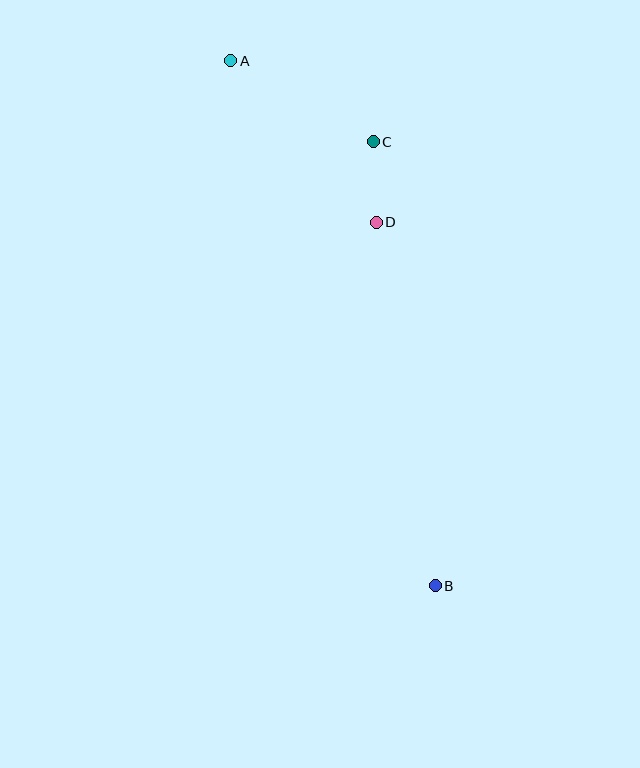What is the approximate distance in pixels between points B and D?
The distance between B and D is approximately 368 pixels.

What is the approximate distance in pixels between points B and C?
The distance between B and C is approximately 448 pixels.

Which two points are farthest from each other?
Points A and B are farthest from each other.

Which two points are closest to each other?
Points C and D are closest to each other.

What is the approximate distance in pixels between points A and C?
The distance between A and C is approximately 164 pixels.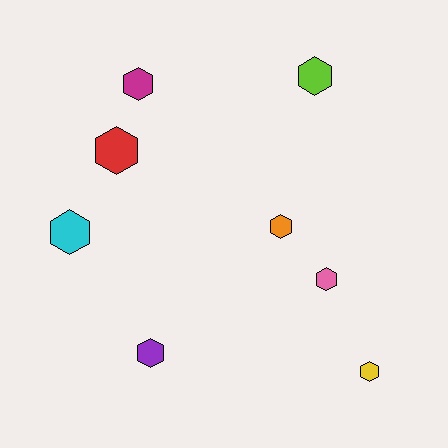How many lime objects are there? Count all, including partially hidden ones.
There is 1 lime object.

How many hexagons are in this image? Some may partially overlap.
There are 8 hexagons.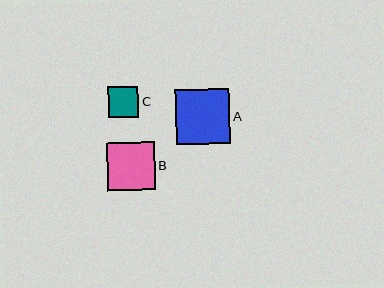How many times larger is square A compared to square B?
Square A is approximately 1.1 times the size of square B.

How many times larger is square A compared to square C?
Square A is approximately 1.8 times the size of square C.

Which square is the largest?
Square A is the largest with a size of approximately 55 pixels.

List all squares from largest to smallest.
From largest to smallest: A, B, C.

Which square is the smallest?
Square C is the smallest with a size of approximately 31 pixels.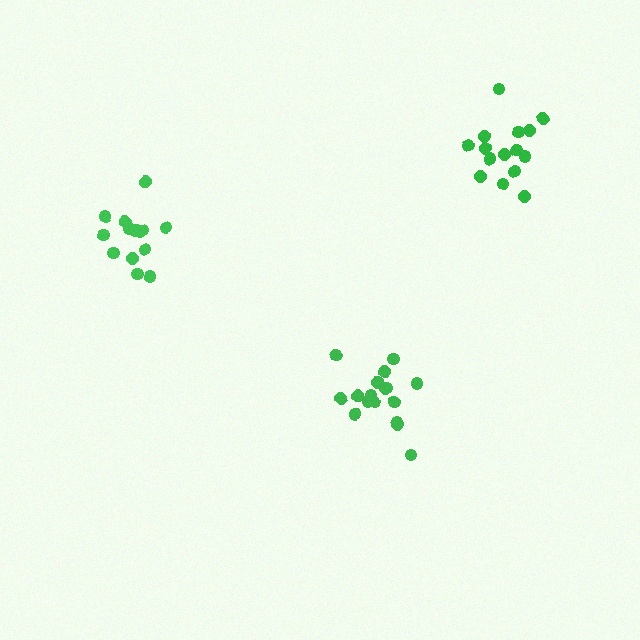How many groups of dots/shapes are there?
There are 3 groups.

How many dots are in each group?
Group 1: 15 dots, Group 2: 17 dots, Group 3: 15 dots (47 total).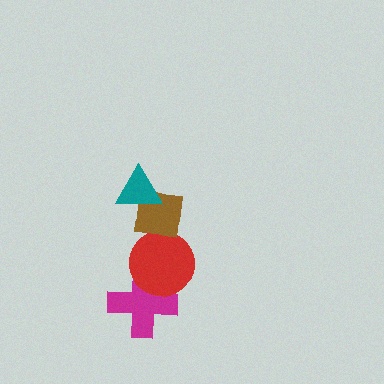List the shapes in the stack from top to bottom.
From top to bottom: the teal triangle, the brown square, the red circle, the magenta cross.